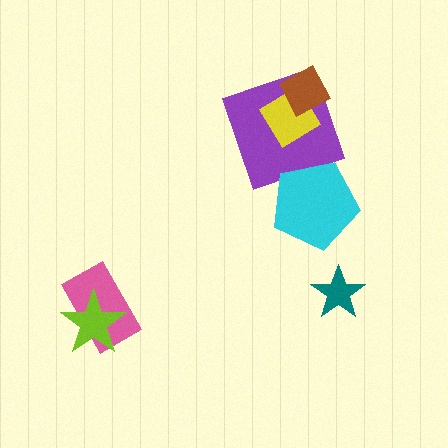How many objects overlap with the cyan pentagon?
1 object overlaps with the cyan pentagon.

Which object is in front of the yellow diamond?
The brown diamond is in front of the yellow diamond.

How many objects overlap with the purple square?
3 objects overlap with the purple square.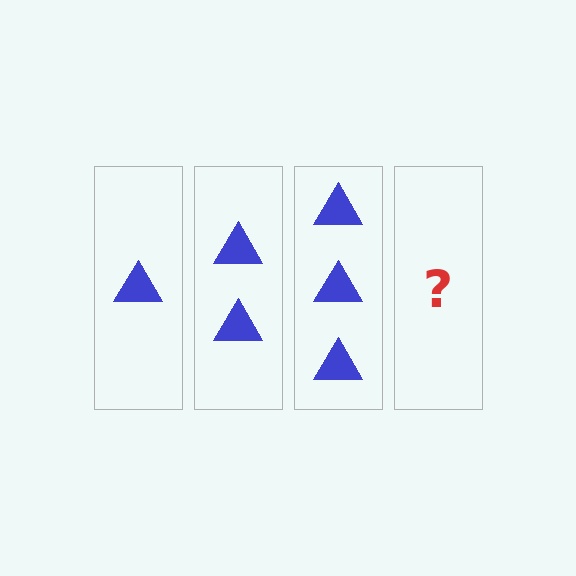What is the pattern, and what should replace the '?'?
The pattern is that each step adds one more triangle. The '?' should be 4 triangles.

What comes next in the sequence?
The next element should be 4 triangles.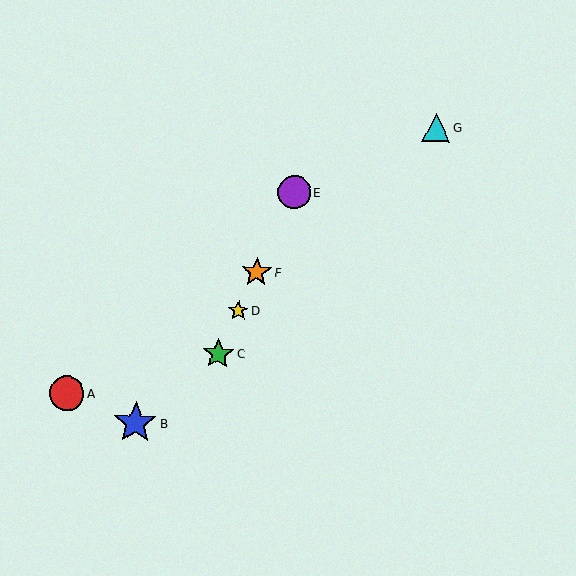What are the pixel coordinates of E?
Object E is at (294, 192).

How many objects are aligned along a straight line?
4 objects (C, D, E, F) are aligned along a straight line.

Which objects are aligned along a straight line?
Objects C, D, E, F are aligned along a straight line.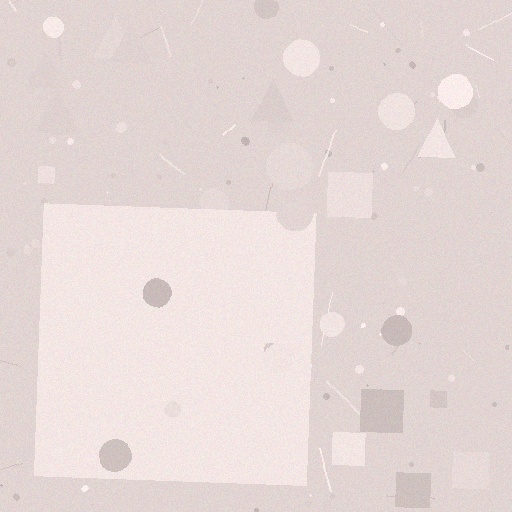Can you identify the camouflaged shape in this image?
The camouflaged shape is a square.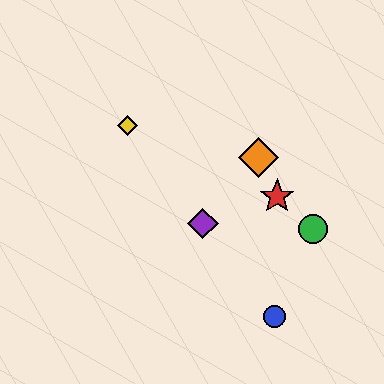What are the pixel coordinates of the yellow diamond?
The yellow diamond is at (127, 125).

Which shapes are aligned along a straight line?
The blue circle, the yellow diamond, the purple diamond are aligned along a straight line.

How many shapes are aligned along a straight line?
3 shapes (the blue circle, the yellow diamond, the purple diamond) are aligned along a straight line.